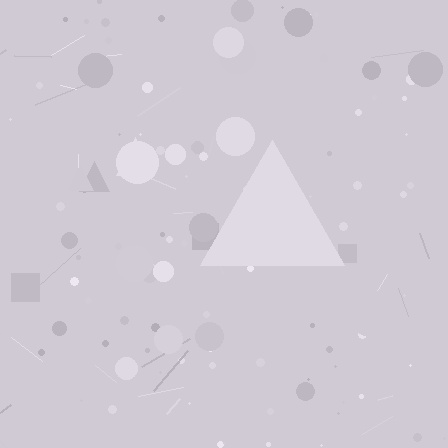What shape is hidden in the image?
A triangle is hidden in the image.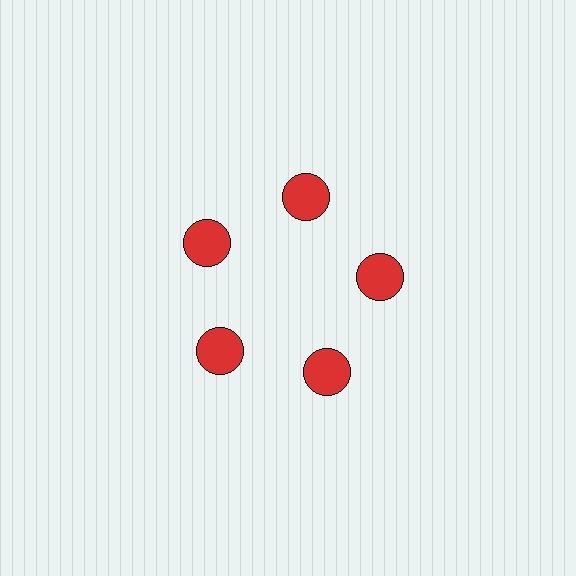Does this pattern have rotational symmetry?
Yes, this pattern has 5-fold rotational symmetry. It looks the same after rotating 72 degrees around the center.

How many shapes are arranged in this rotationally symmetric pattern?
There are 5 shapes, arranged in 5 groups of 1.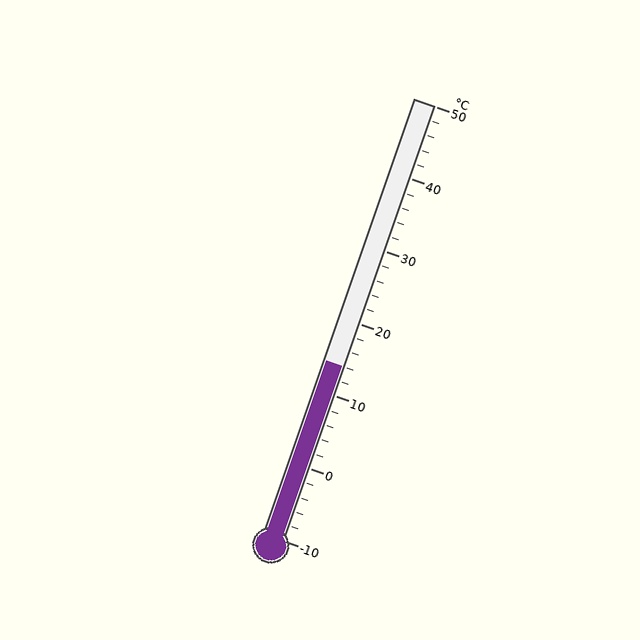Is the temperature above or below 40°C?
The temperature is below 40°C.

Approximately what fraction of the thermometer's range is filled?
The thermometer is filled to approximately 40% of its range.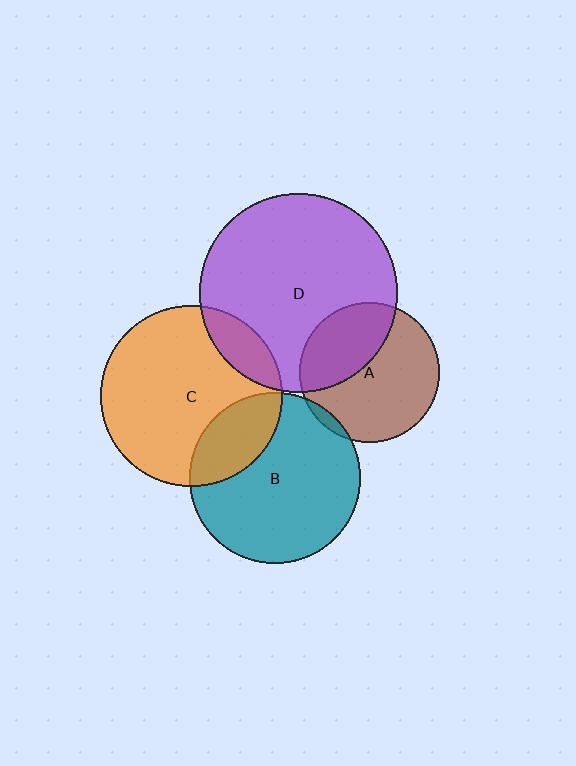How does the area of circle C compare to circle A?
Approximately 1.7 times.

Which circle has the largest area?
Circle D (purple).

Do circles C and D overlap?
Yes.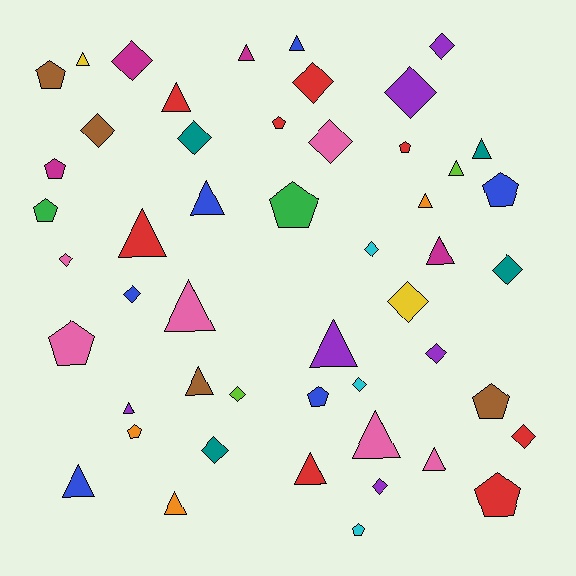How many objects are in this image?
There are 50 objects.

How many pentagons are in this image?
There are 13 pentagons.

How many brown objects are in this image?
There are 4 brown objects.